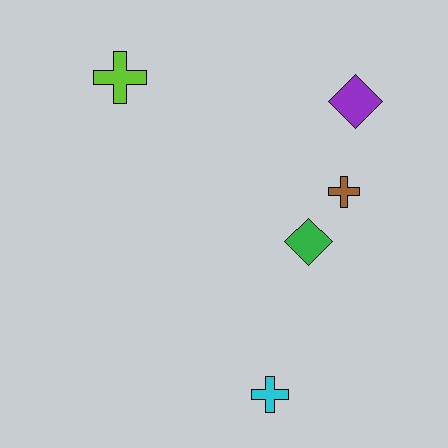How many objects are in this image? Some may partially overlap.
There are 5 objects.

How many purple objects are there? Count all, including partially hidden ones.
There is 1 purple object.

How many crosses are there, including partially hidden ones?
There are 3 crosses.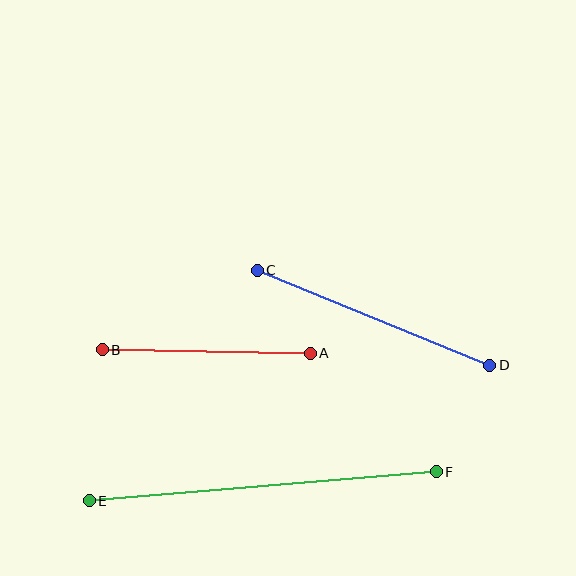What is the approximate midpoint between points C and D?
The midpoint is at approximately (374, 318) pixels.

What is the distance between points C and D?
The distance is approximately 251 pixels.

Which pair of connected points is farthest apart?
Points E and F are farthest apart.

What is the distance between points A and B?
The distance is approximately 208 pixels.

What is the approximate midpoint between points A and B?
The midpoint is at approximately (206, 351) pixels.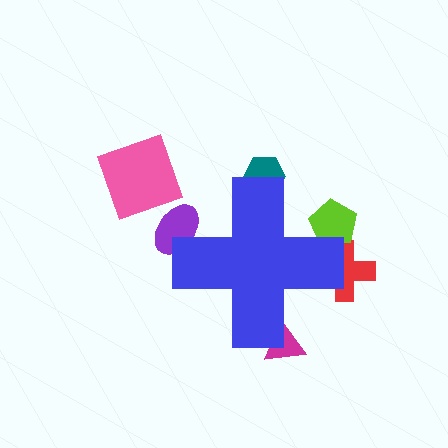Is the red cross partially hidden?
Yes, the red cross is partially hidden behind the blue cross.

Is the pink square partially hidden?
No, the pink square is fully visible.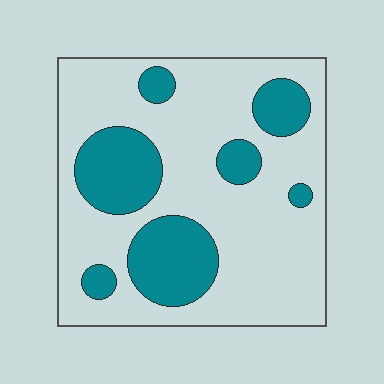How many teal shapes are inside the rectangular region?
7.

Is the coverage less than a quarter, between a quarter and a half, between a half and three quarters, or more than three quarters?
Between a quarter and a half.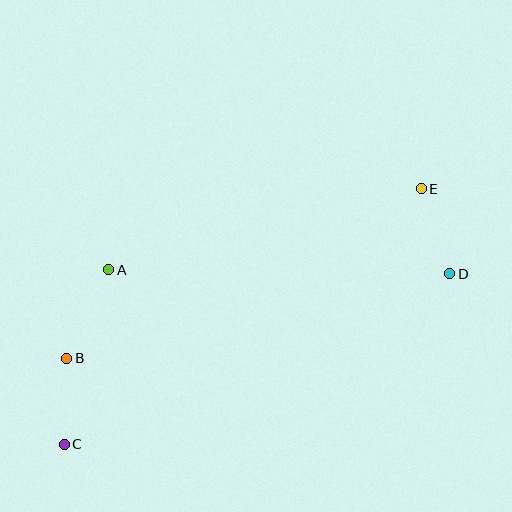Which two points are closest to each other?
Points B and C are closest to each other.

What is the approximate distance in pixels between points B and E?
The distance between B and E is approximately 393 pixels.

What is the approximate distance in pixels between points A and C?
The distance between A and C is approximately 180 pixels.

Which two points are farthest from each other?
Points C and E are farthest from each other.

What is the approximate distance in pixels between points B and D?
The distance between B and D is approximately 393 pixels.